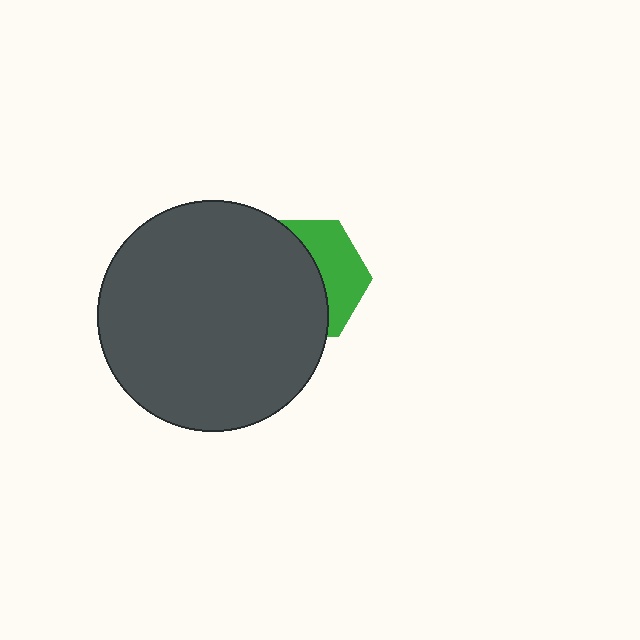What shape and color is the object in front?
The object in front is a dark gray circle.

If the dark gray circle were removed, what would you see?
You would see the complete green hexagon.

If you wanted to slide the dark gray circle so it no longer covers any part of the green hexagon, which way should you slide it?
Slide it left — that is the most direct way to separate the two shapes.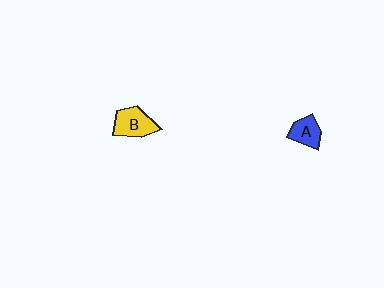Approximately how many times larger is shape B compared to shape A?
Approximately 1.4 times.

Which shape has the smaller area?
Shape A (blue).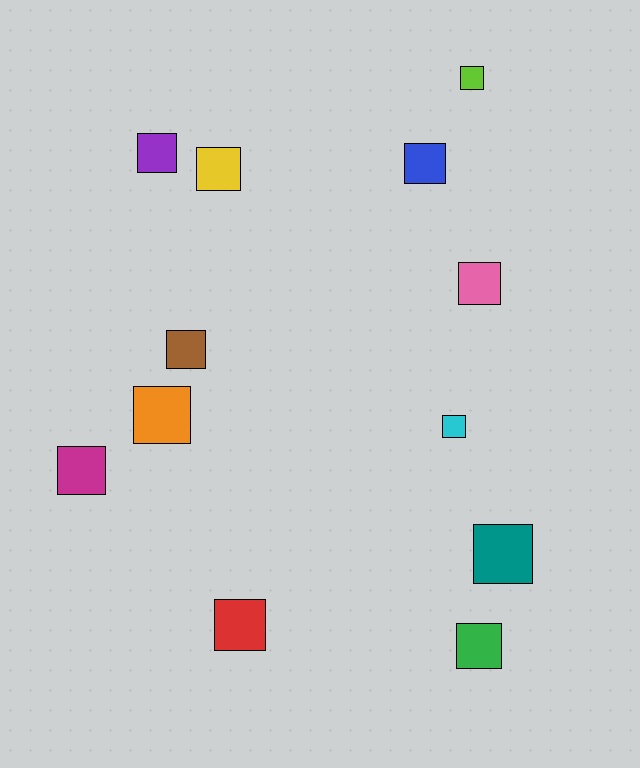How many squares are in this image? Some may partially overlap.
There are 12 squares.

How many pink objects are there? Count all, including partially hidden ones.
There is 1 pink object.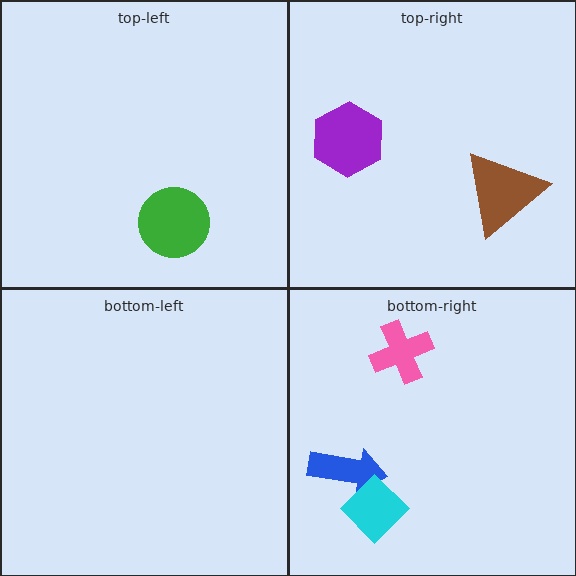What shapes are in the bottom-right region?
The blue arrow, the cyan diamond, the pink cross.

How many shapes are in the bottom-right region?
3.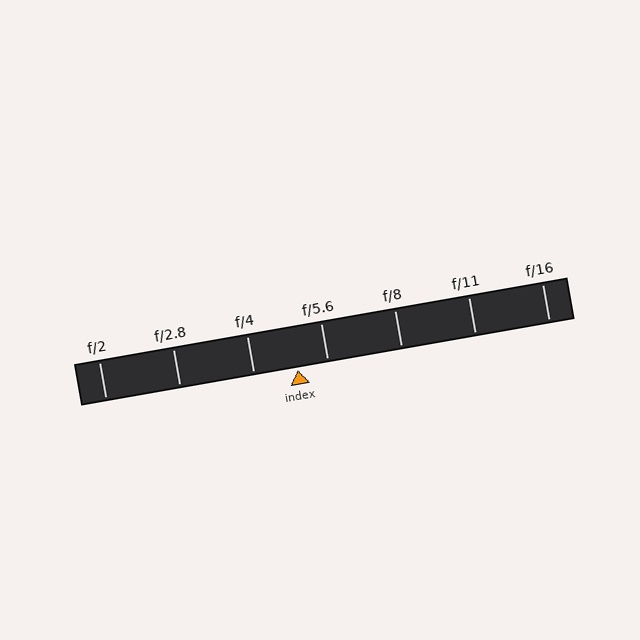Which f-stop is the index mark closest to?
The index mark is closest to f/5.6.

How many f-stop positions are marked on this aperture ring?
There are 7 f-stop positions marked.